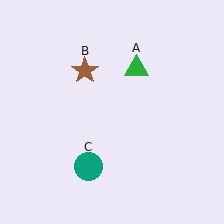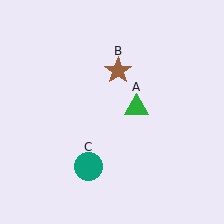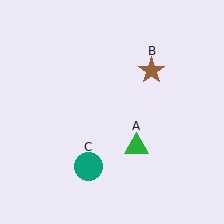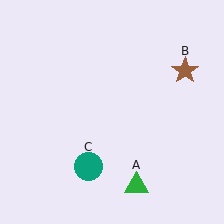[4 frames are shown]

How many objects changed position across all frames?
2 objects changed position: green triangle (object A), brown star (object B).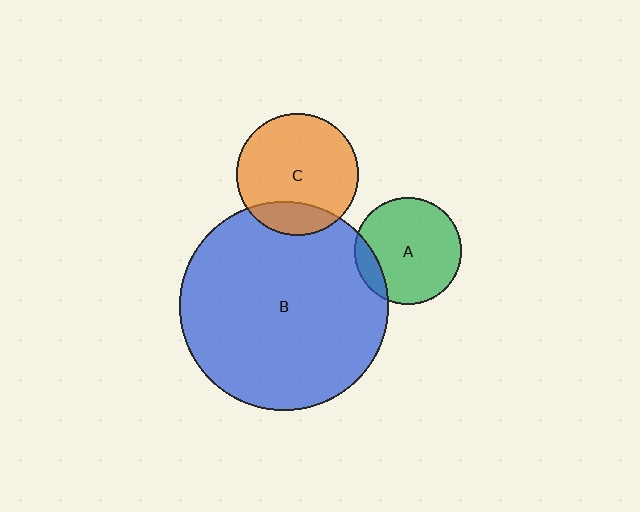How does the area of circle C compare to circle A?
Approximately 1.3 times.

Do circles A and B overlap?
Yes.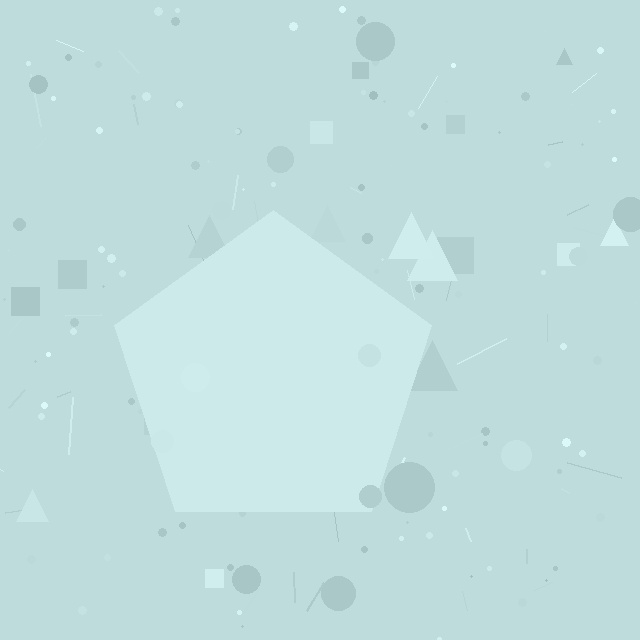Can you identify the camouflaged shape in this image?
The camouflaged shape is a pentagon.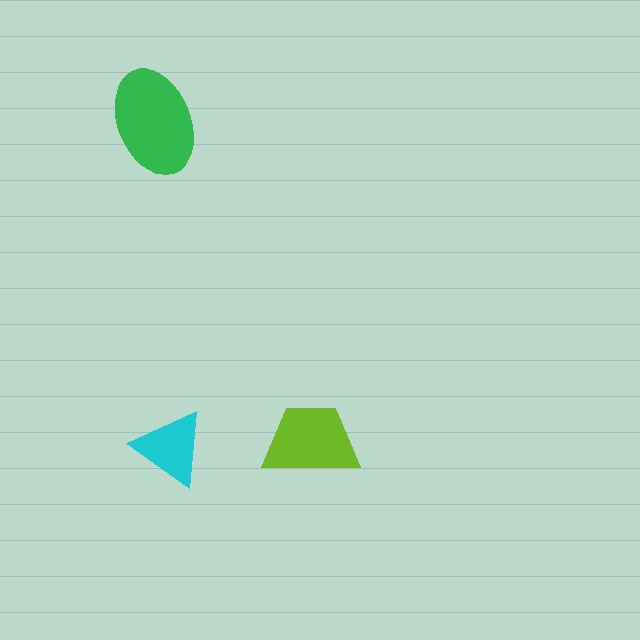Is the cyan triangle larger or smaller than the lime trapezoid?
Smaller.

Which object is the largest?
The green ellipse.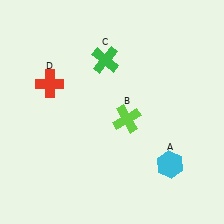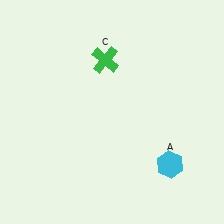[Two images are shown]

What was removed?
The red cross (D), the lime cross (B) were removed in Image 2.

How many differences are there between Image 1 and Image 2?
There are 2 differences between the two images.